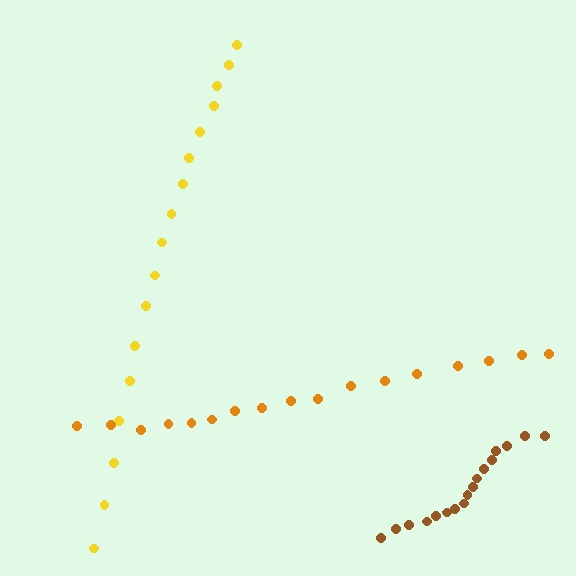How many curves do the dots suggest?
There are 3 distinct paths.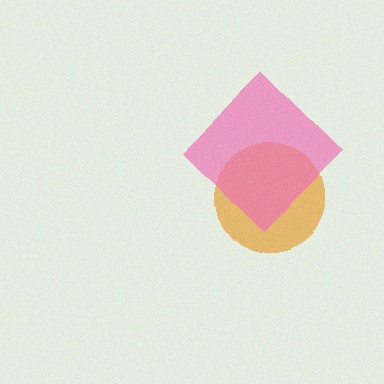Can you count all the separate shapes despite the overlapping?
Yes, there are 2 separate shapes.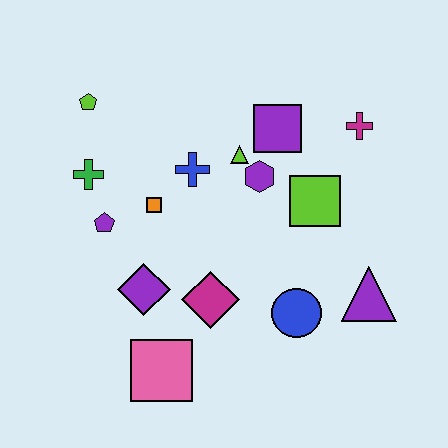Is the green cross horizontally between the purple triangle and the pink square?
No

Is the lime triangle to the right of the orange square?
Yes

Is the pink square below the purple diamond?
Yes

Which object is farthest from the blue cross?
The purple triangle is farthest from the blue cross.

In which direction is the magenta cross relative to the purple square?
The magenta cross is to the right of the purple square.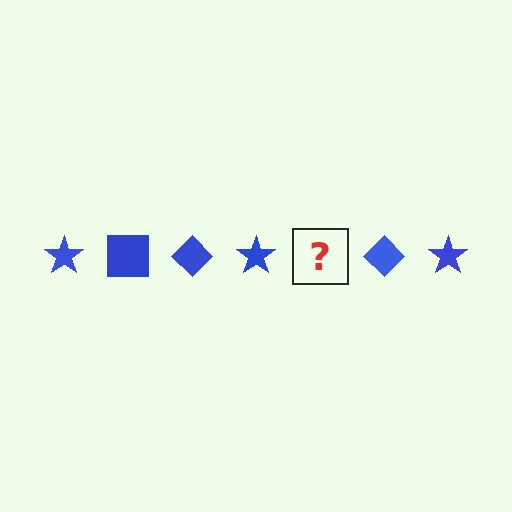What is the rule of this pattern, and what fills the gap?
The rule is that the pattern cycles through star, square, diamond shapes in blue. The gap should be filled with a blue square.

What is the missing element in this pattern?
The missing element is a blue square.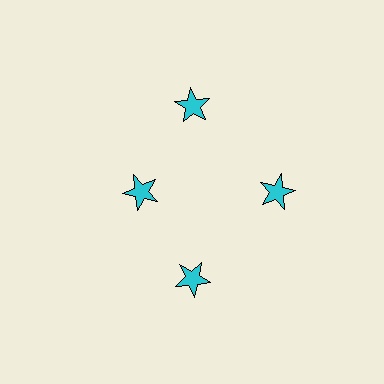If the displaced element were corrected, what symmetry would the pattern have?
It would have 4-fold rotational symmetry — the pattern would map onto itself every 90 degrees.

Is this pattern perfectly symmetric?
No. The 4 cyan stars are arranged in a ring, but one element near the 9 o'clock position is pulled inward toward the center, breaking the 4-fold rotational symmetry.